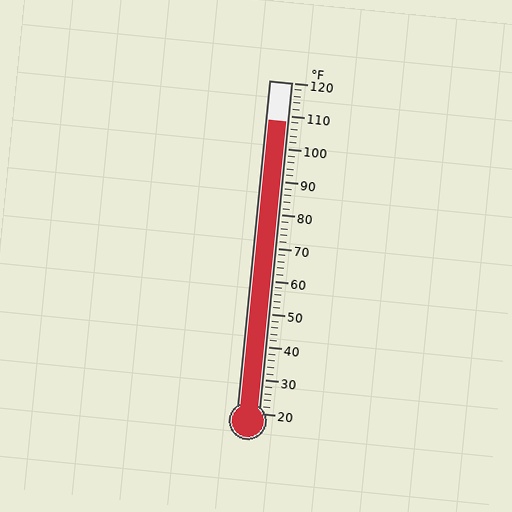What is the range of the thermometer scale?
The thermometer scale ranges from 20°F to 120°F.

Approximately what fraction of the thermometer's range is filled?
The thermometer is filled to approximately 90% of its range.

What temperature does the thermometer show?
The thermometer shows approximately 108°F.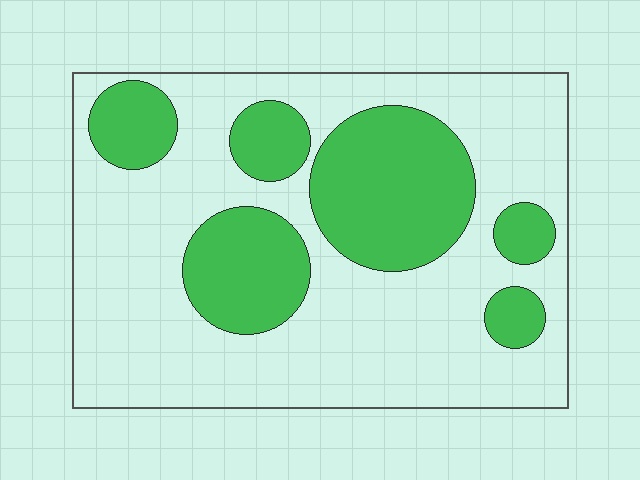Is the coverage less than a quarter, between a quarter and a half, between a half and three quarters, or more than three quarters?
Between a quarter and a half.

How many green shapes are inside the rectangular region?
6.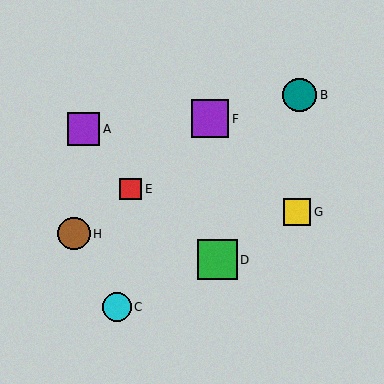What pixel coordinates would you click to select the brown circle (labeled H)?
Click at (74, 234) to select the brown circle H.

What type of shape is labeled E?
Shape E is a red square.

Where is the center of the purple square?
The center of the purple square is at (84, 129).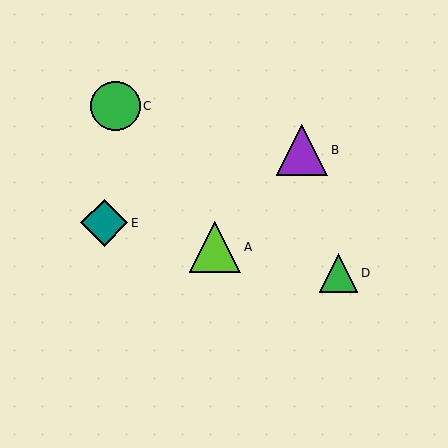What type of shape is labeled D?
Shape D is a green triangle.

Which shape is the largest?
The lime triangle (labeled A) is the largest.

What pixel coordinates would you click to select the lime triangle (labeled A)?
Click at (215, 247) to select the lime triangle A.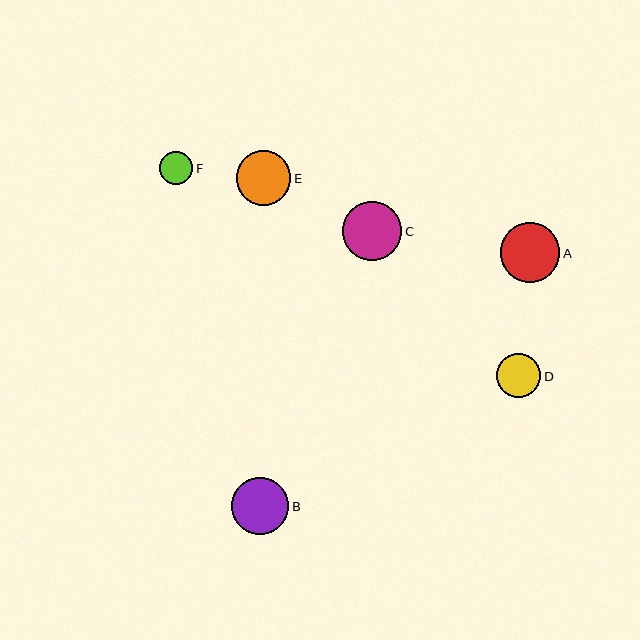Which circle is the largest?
Circle A is the largest with a size of approximately 60 pixels.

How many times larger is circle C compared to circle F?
Circle C is approximately 1.8 times the size of circle F.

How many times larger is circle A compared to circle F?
Circle A is approximately 1.8 times the size of circle F.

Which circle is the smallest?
Circle F is the smallest with a size of approximately 33 pixels.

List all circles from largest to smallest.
From largest to smallest: A, C, B, E, D, F.